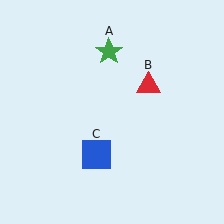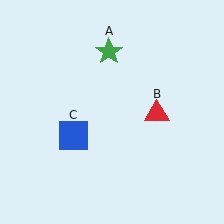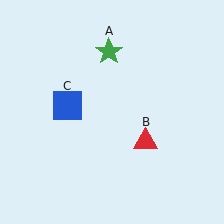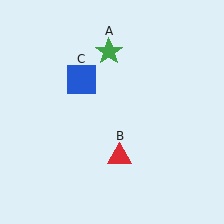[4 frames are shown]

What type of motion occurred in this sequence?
The red triangle (object B), blue square (object C) rotated clockwise around the center of the scene.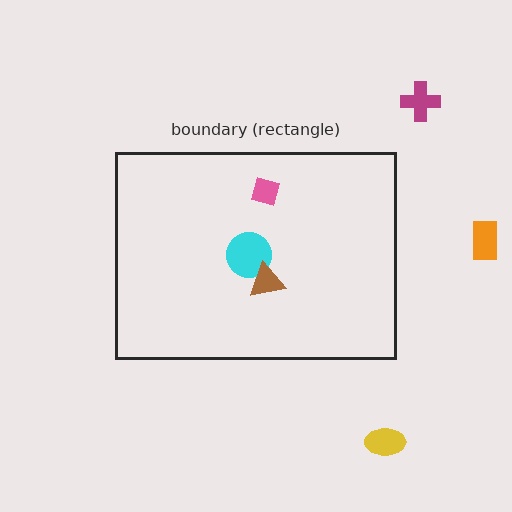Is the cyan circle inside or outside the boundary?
Inside.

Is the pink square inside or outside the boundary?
Inside.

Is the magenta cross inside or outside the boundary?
Outside.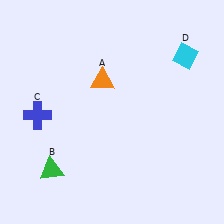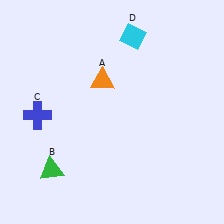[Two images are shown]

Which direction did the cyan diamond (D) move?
The cyan diamond (D) moved left.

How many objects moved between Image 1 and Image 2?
1 object moved between the two images.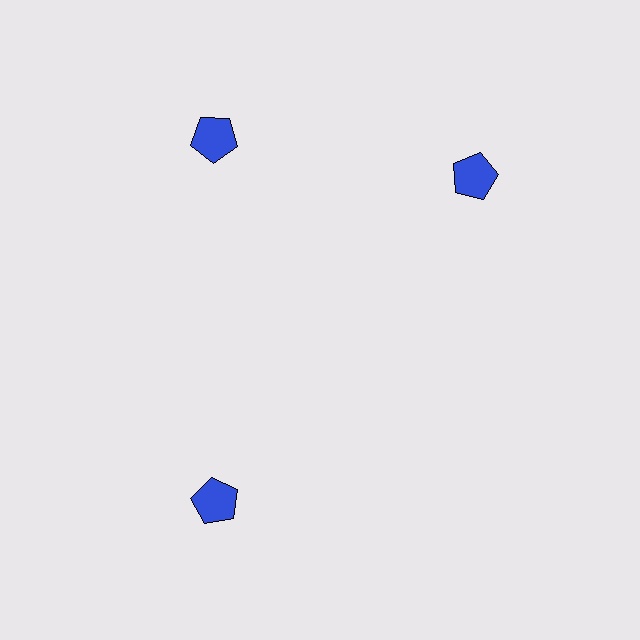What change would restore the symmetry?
The symmetry would be restored by rotating it back into even spacing with its neighbors so that all 3 pentagons sit at equal angles and equal distance from the center.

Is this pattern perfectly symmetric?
No. The 3 blue pentagons are arranged in a ring, but one element near the 3 o'clock position is rotated out of alignment along the ring, breaking the 3-fold rotational symmetry.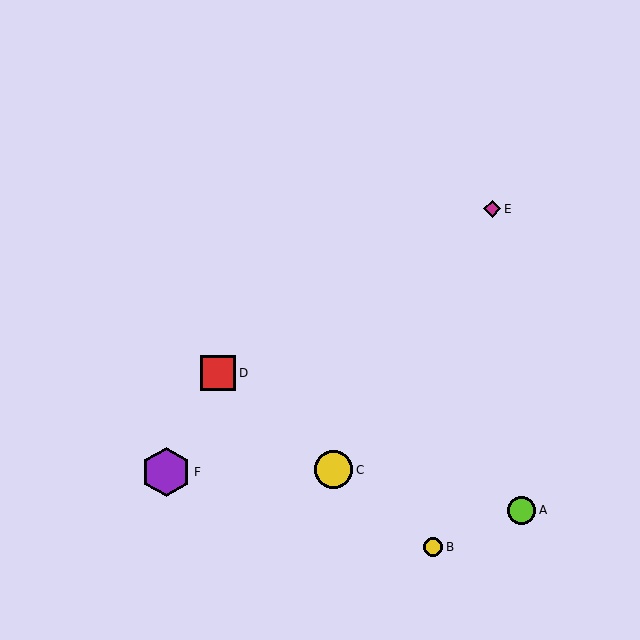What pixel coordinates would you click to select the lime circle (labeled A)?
Click at (522, 510) to select the lime circle A.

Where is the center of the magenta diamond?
The center of the magenta diamond is at (492, 209).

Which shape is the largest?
The purple hexagon (labeled F) is the largest.